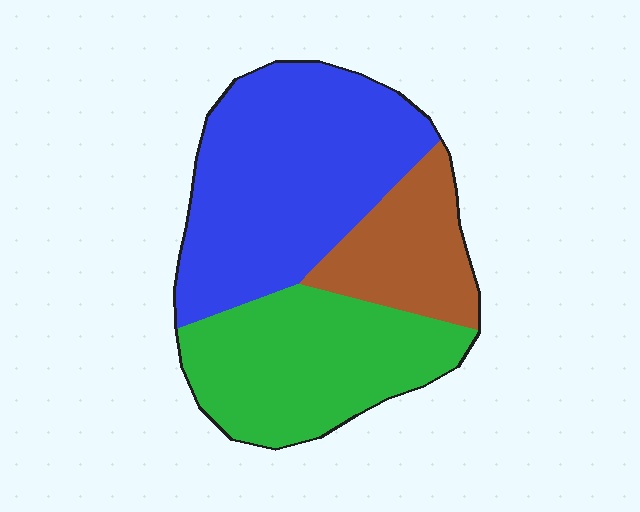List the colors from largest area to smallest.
From largest to smallest: blue, green, brown.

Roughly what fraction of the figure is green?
Green takes up about one third (1/3) of the figure.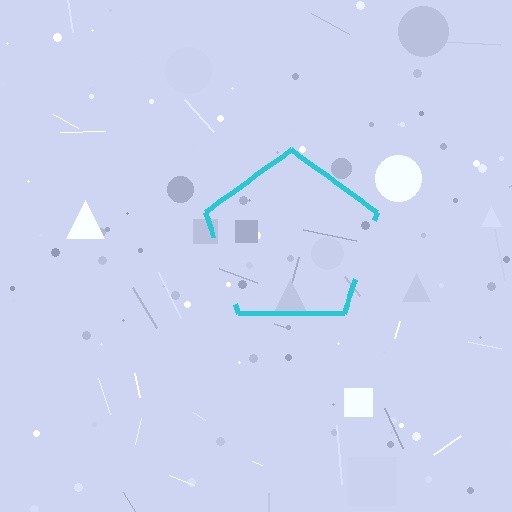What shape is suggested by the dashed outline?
The dashed outline suggests a pentagon.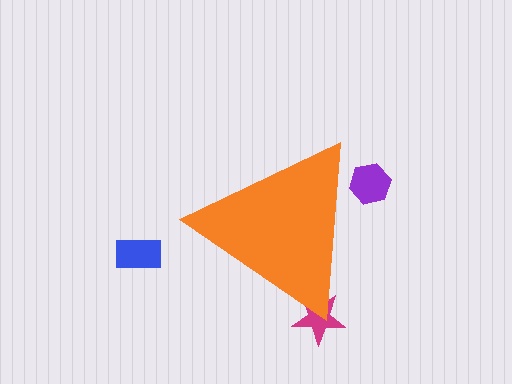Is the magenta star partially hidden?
Yes, the magenta star is partially hidden behind the orange triangle.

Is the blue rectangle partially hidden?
No, the blue rectangle is fully visible.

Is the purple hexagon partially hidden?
Yes, the purple hexagon is partially hidden behind the orange triangle.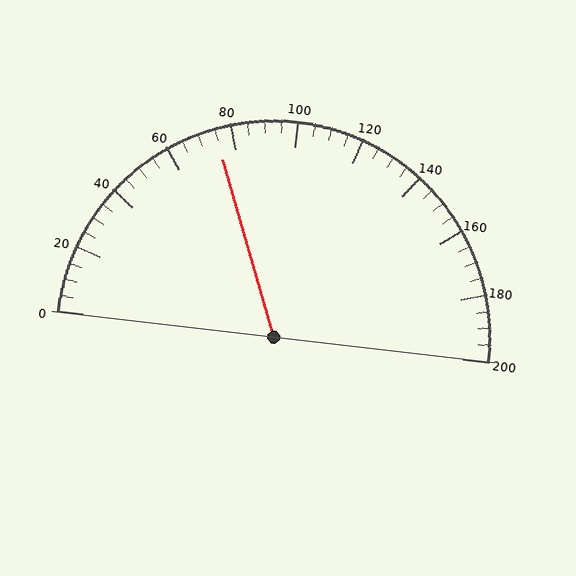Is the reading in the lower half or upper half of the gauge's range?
The reading is in the lower half of the range (0 to 200).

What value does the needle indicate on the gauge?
The needle indicates approximately 75.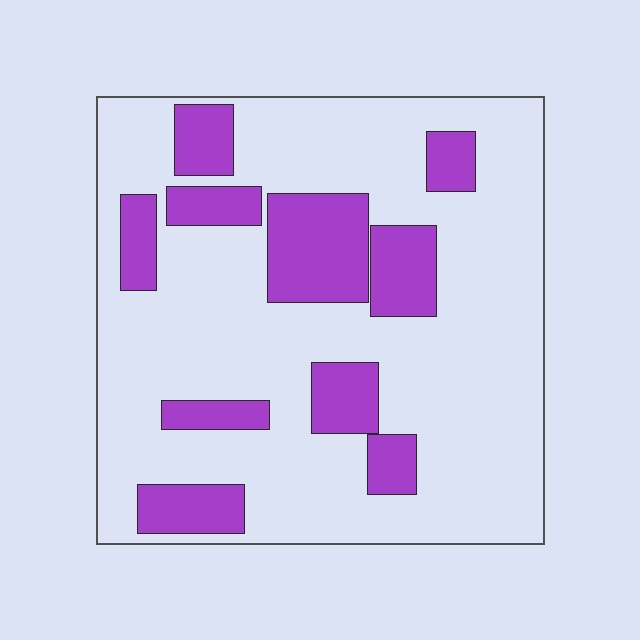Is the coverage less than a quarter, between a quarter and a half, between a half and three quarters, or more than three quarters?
Less than a quarter.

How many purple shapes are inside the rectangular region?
10.